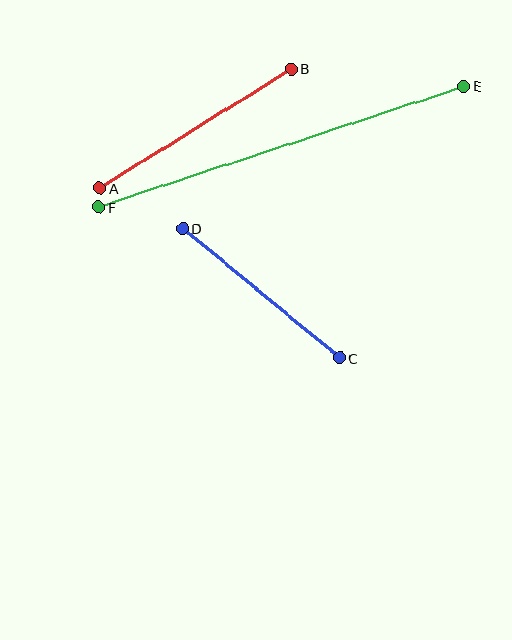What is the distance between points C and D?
The distance is approximately 203 pixels.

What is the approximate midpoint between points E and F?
The midpoint is at approximately (281, 147) pixels.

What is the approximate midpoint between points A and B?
The midpoint is at approximately (196, 128) pixels.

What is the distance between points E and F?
The distance is approximately 384 pixels.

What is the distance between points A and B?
The distance is approximately 225 pixels.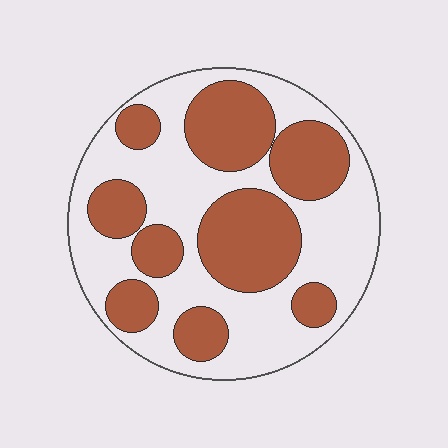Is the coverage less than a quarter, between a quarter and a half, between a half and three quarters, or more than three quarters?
Between a quarter and a half.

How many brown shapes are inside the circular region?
9.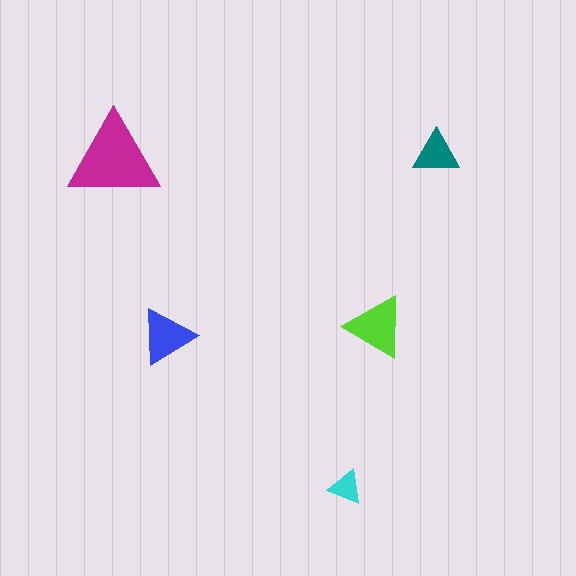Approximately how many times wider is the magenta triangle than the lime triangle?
About 1.5 times wider.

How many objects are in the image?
There are 5 objects in the image.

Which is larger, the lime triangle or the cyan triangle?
The lime one.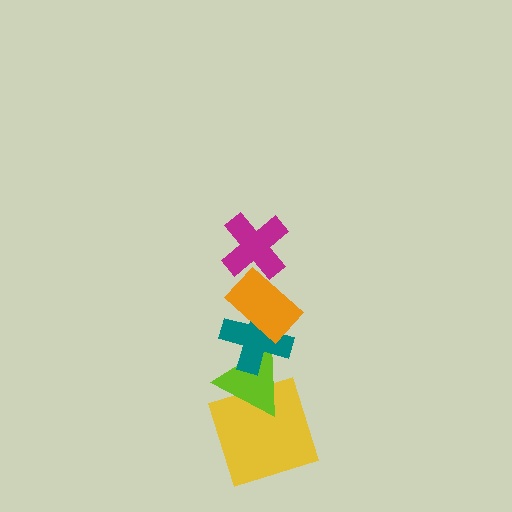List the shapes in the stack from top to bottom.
From top to bottom: the magenta cross, the orange rectangle, the teal cross, the lime triangle, the yellow square.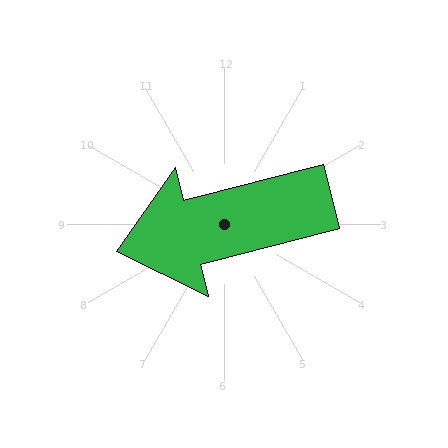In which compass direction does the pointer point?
West.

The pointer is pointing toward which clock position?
Roughly 9 o'clock.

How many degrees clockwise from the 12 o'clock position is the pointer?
Approximately 256 degrees.